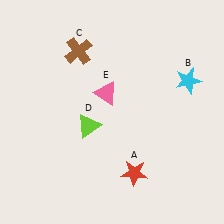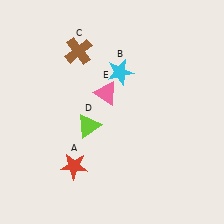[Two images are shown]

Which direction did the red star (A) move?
The red star (A) moved left.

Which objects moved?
The objects that moved are: the red star (A), the cyan star (B).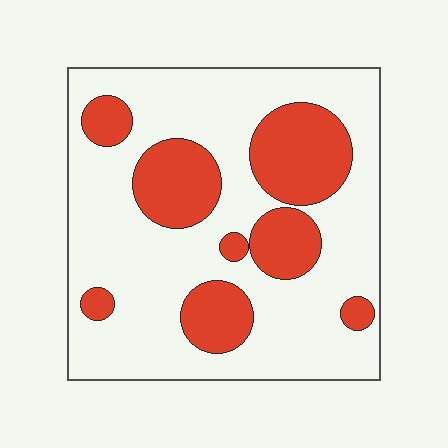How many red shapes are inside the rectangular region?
8.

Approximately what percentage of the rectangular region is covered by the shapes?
Approximately 30%.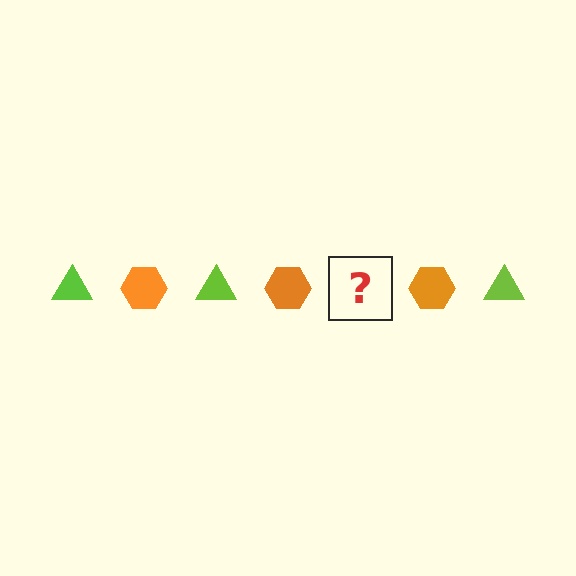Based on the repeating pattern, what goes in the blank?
The blank should be a lime triangle.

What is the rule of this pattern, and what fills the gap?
The rule is that the pattern alternates between lime triangle and orange hexagon. The gap should be filled with a lime triangle.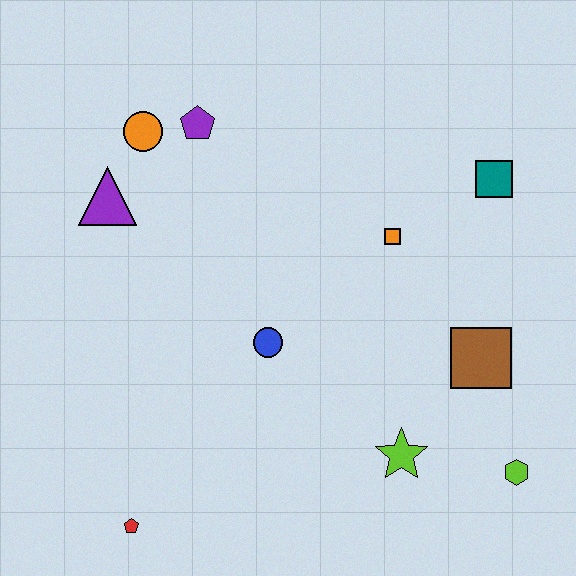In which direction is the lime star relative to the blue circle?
The lime star is to the right of the blue circle.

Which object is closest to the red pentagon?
The blue circle is closest to the red pentagon.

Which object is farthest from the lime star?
The orange circle is farthest from the lime star.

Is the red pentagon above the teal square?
No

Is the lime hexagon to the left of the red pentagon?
No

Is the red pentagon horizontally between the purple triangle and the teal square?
Yes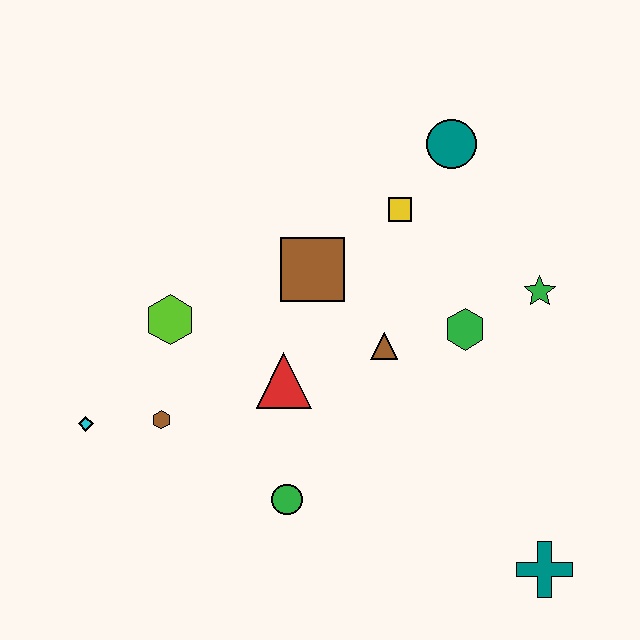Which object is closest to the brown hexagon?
The cyan diamond is closest to the brown hexagon.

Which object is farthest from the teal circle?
The cyan diamond is farthest from the teal circle.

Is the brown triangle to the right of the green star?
No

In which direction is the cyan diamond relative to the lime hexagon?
The cyan diamond is below the lime hexagon.